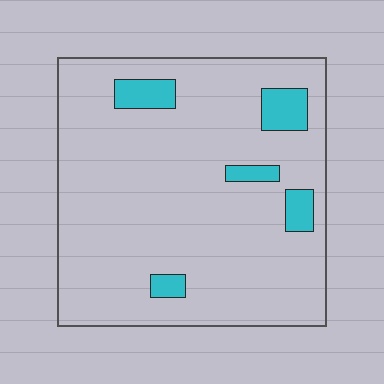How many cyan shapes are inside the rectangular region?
5.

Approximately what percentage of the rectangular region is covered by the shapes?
Approximately 10%.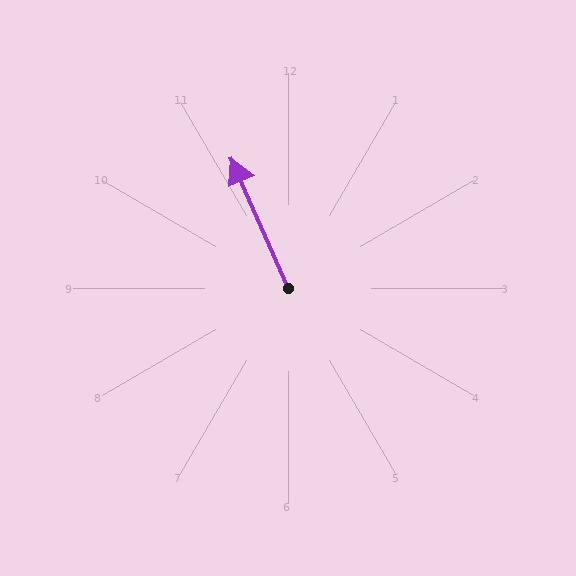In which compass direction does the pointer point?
Northwest.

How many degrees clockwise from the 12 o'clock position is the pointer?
Approximately 336 degrees.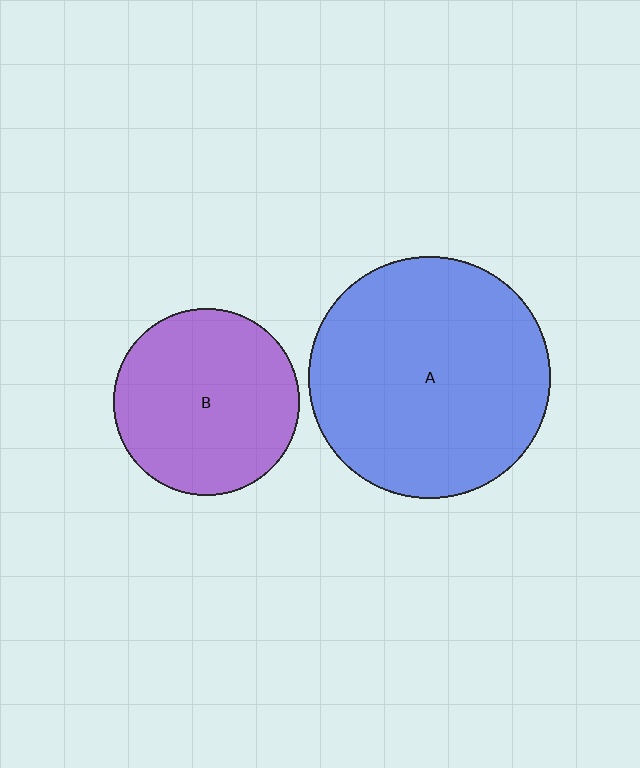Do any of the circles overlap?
No, none of the circles overlap.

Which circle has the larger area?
Circle A (blue).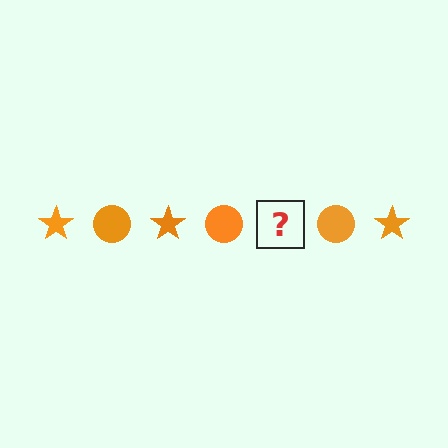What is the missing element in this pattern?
The missing element is an orange star.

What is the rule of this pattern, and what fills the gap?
The rule is that the pattern cycles through star, circle shapes in orange. The gap should be filled with an orange star.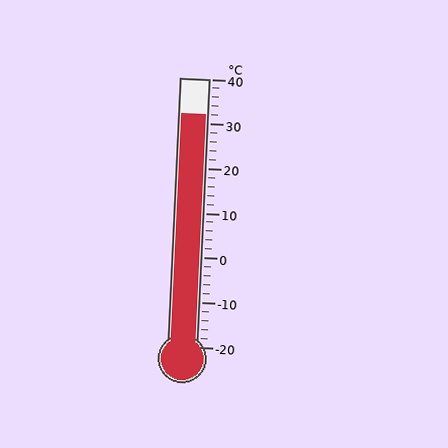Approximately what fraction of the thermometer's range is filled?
The thermometer is filled to approximately 85% of its range.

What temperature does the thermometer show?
The thermometer shows approximately 32°C.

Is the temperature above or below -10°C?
The temperature is above -10°C.